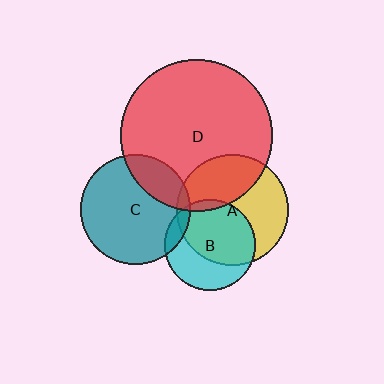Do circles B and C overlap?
Yes.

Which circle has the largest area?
Circle D (red).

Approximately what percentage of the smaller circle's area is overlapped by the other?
Approximately 10%.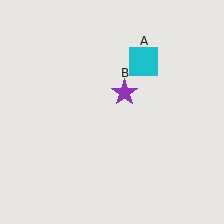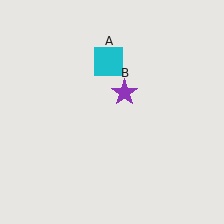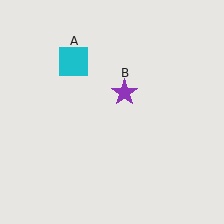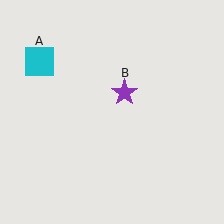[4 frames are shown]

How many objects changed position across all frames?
1 object changed position: cyan square (object A).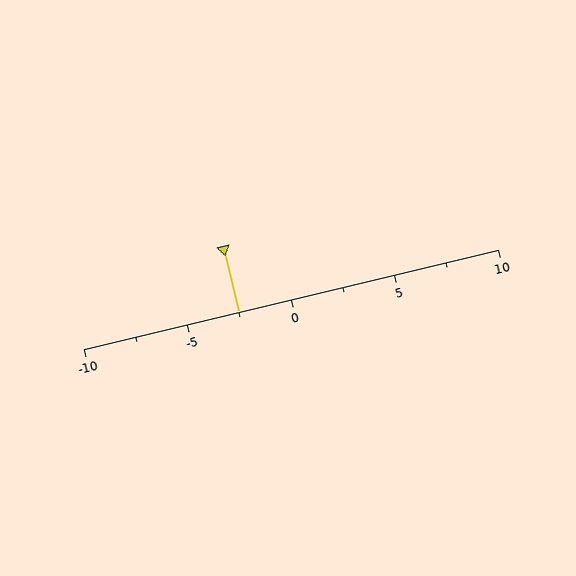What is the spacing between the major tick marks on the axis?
The major ticks are spaced 5 apart.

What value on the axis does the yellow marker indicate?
The marker indicates approximately -2.5.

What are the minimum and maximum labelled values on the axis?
The axis runs from -10 to 10.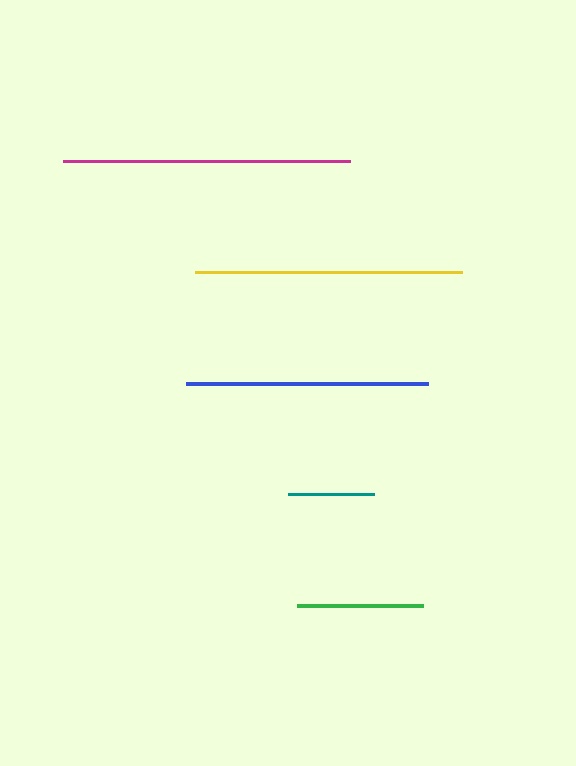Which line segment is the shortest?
The teal line is the shortest at approximately 86 pixels.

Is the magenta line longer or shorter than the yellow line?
The magenta line is longer than the yellow line.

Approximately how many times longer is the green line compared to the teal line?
The green line is approximately 1.5 times the length of the teal line.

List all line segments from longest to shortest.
From longest to shortest: magenta, yellow, blue, green, teal.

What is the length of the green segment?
The green segment is approximately 126 pixels long.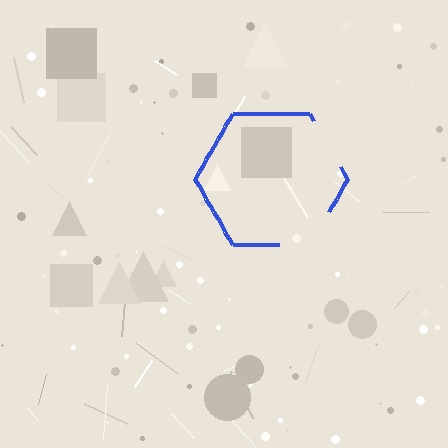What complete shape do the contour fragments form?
The contour fragments form a hexagon.